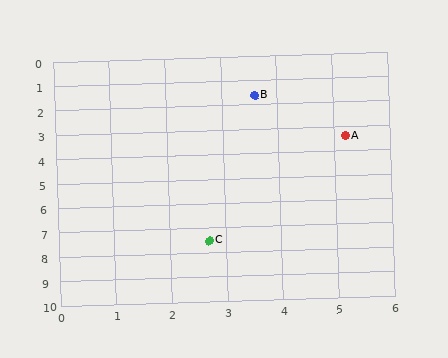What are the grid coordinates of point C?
Point C is at approximately (2.7, 7.5).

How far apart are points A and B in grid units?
Points A and B are about 2.4 grid units apart.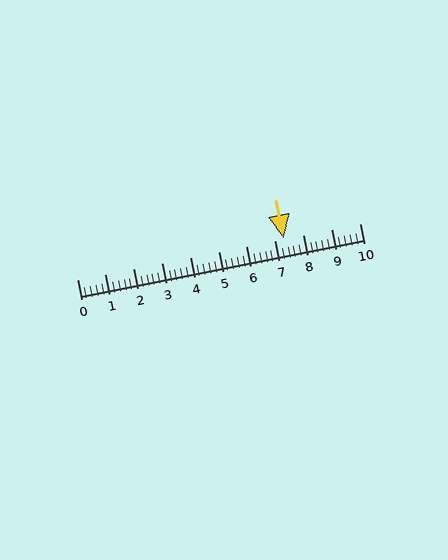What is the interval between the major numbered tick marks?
The major tick marks are spaced 1 units apart.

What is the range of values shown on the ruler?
The ruler shows values from 0 to 10.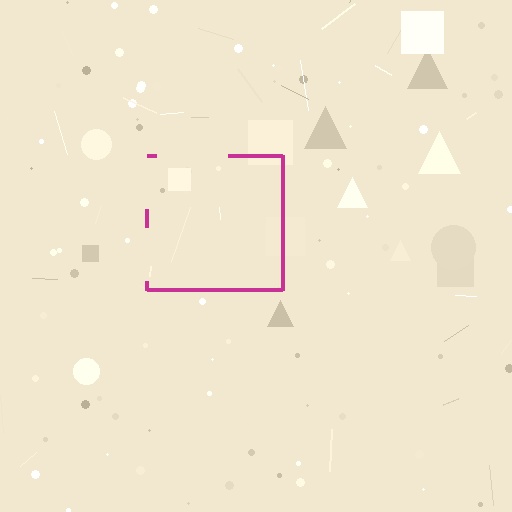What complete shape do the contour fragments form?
The contour fragments form a square.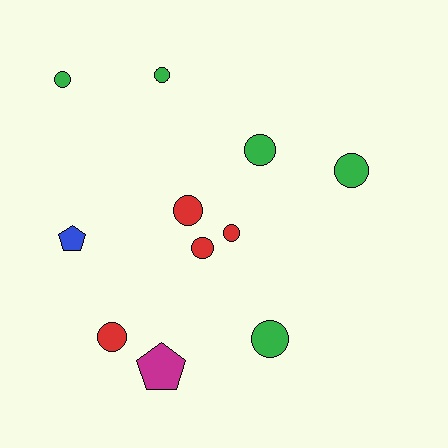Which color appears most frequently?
Green, with 5 objects.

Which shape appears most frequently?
Circle, with 9 objects.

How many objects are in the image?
There are 11 objects.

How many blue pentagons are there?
There is 1 blue pentagon.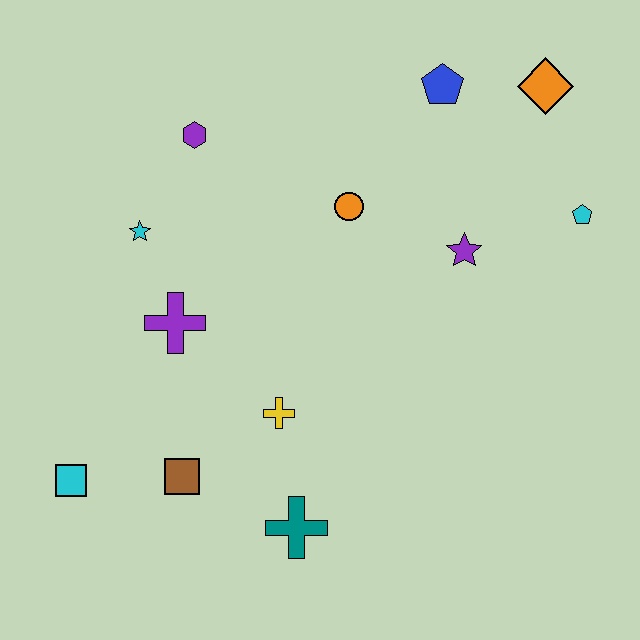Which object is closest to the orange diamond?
The blue pentagon is closest to the orange diamond.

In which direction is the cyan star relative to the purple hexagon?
The cyan star is below the purple hexagon.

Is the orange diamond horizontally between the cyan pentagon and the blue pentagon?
Yes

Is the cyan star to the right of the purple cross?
No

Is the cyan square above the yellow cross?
No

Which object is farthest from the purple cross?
The orange diamond is farthest from the purple cross.